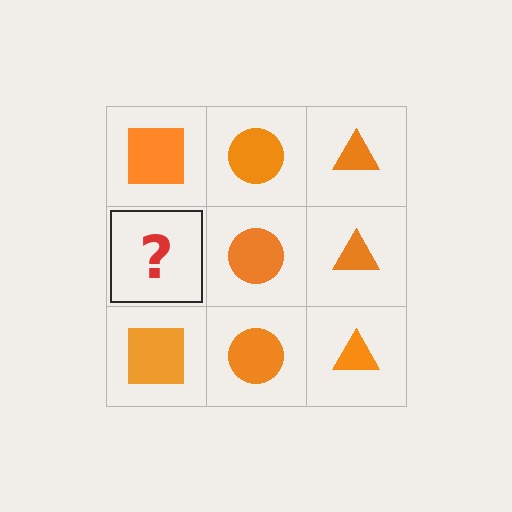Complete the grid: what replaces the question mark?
The question mark should be replaced with an orange square.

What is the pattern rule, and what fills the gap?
The rule is that each column has a consistent shape. The gap should be filled with an orange square.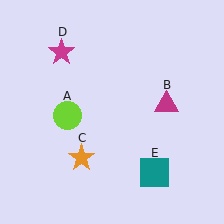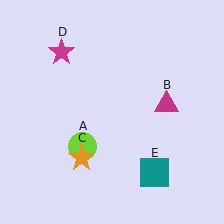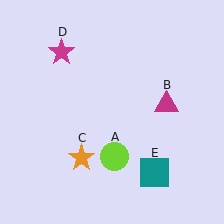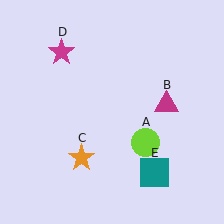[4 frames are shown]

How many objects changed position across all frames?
1 object changed position: lime circle (object A).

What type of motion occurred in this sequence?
The lime circle (object A) rotated counterclockwise around the center of the scene.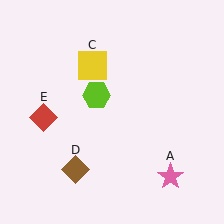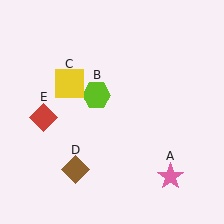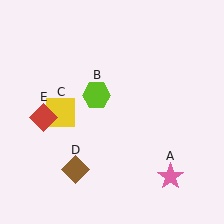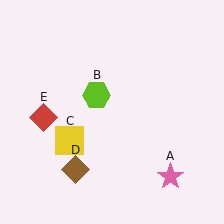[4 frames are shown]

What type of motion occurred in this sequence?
The yellow square (object C) rotated counterclockwise around the center of the scene.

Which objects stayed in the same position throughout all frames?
Pink star (object A) and lime hexagon (object B) and brown diamond (object D) and red diamond (object E) remained stationary.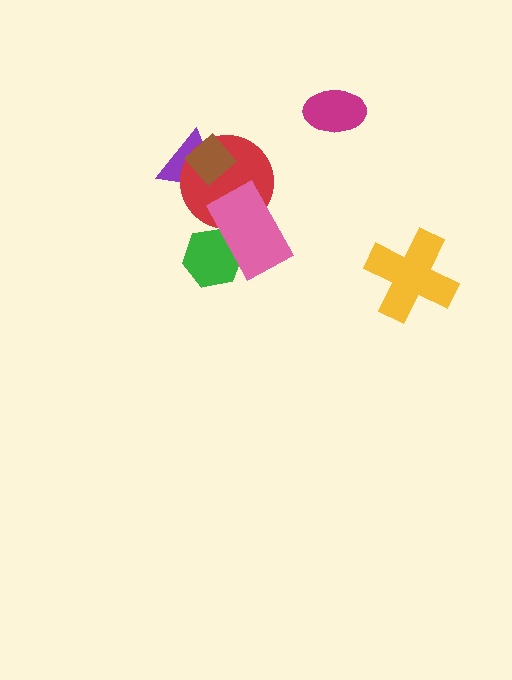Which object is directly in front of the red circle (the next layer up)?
The brown diamond is directly in front of the red circle.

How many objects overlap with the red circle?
3 objects overlap with the red circle.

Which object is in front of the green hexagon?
The pink rectangle is in front of the green hexagon.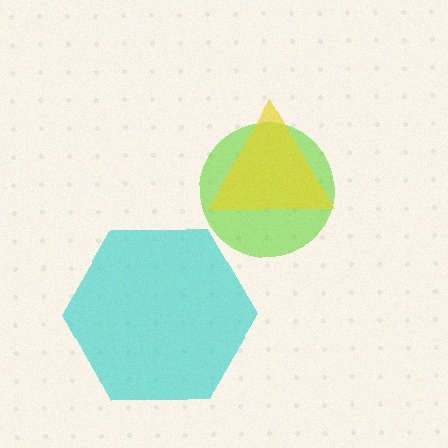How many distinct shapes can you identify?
There are 3 distinct shapes: a lime circle, a cyan hexagon, a yellow triangle.